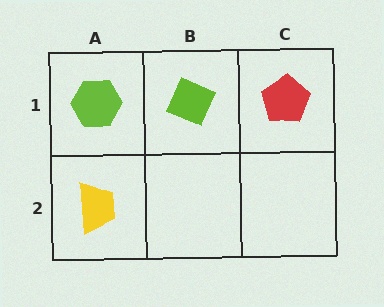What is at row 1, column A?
A lime hexagon.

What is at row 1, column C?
A red pentagon.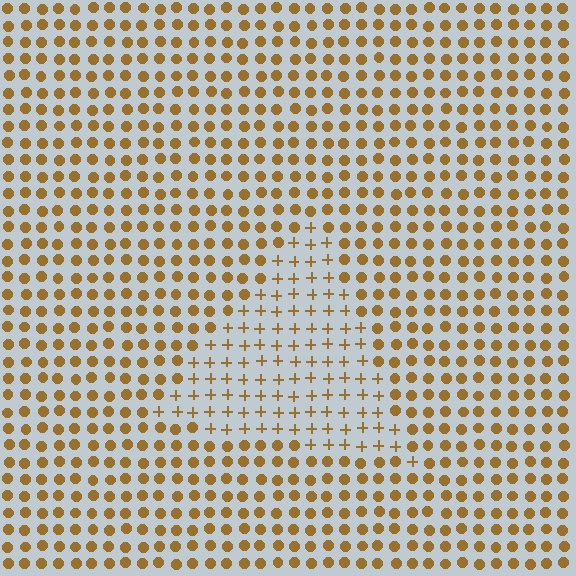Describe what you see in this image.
The image is filled with small brown elements arranged in a uniform grid. A triangle-shaped region contains plus signs, while the surrounding area contains circles. The boundary is defined purely by the change in element shape.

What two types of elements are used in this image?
The image uses plus signs inside the triangle region and circles outside it.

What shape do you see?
I see a triangle.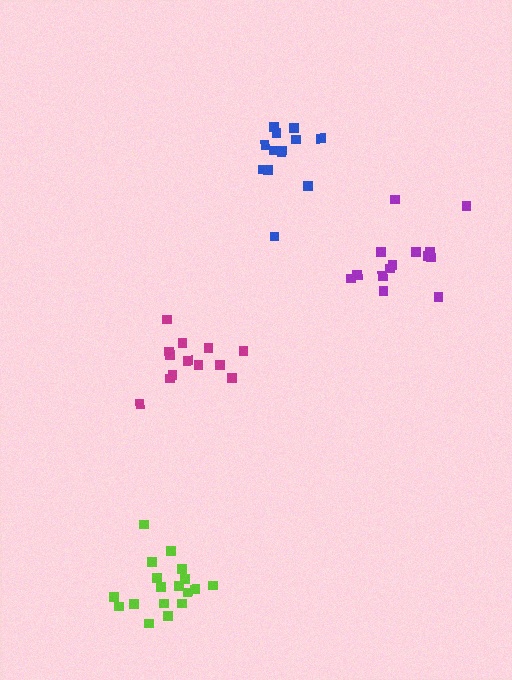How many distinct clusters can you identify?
There are 4 distinct clusters.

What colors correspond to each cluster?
The clusters are colored: purple, magenta, blue, lime.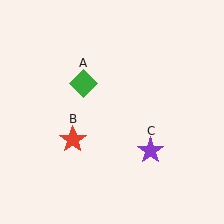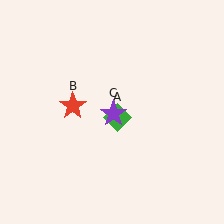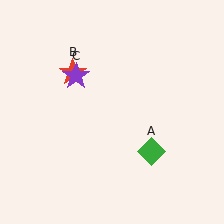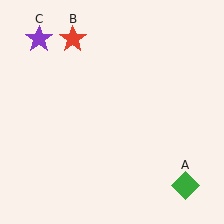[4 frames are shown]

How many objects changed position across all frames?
3 objects changed position: green diamond (object A), red star (object B), purple star (object C).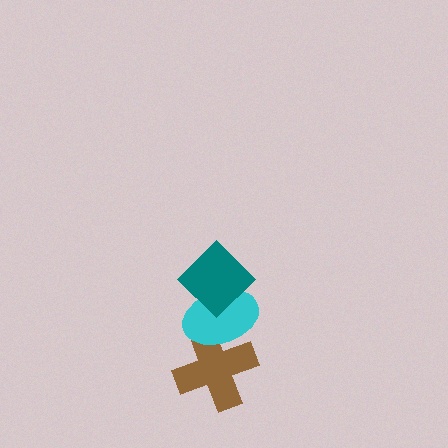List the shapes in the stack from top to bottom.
From top to bottom: the teal diamond, the cyan ellipse, the brown cross.